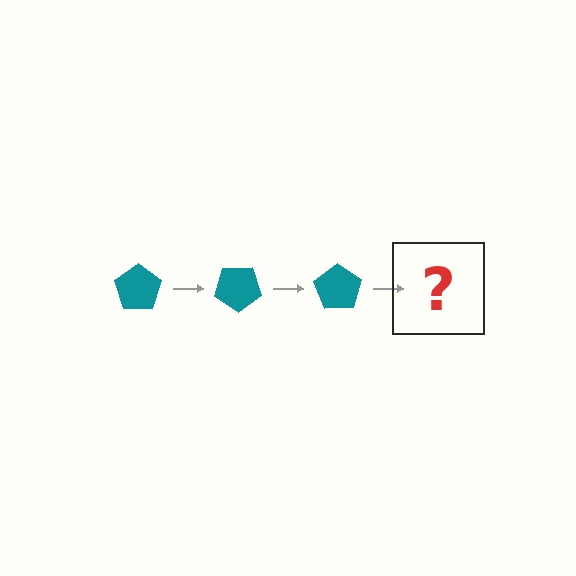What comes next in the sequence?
The next element should be a teal pentagon rotated 105 degrees.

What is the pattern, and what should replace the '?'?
The pattern is that the pentagon rotates 35 degrees each step. The '?' should be a teal pentagon rotated 105 degrees.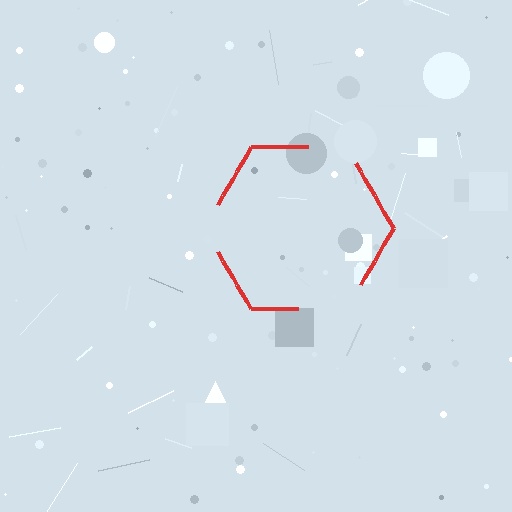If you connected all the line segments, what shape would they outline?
They would outline a hexagon.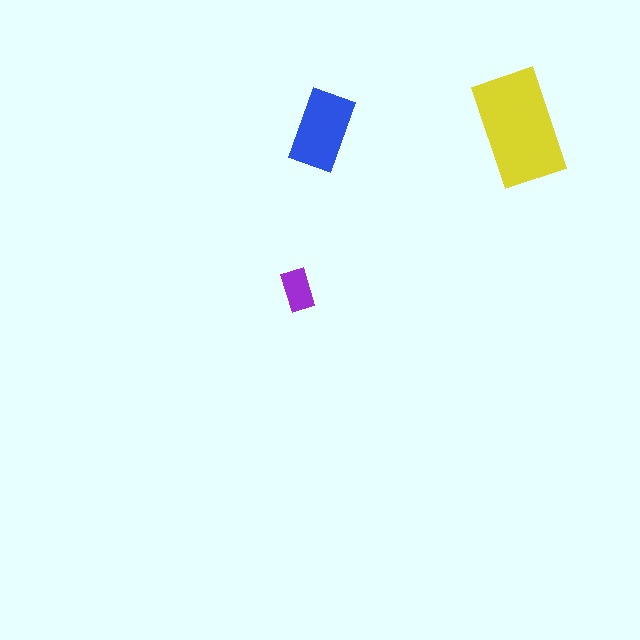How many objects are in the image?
There are 3 objects in the image.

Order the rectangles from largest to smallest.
the yellow one, the blue one, the purple one.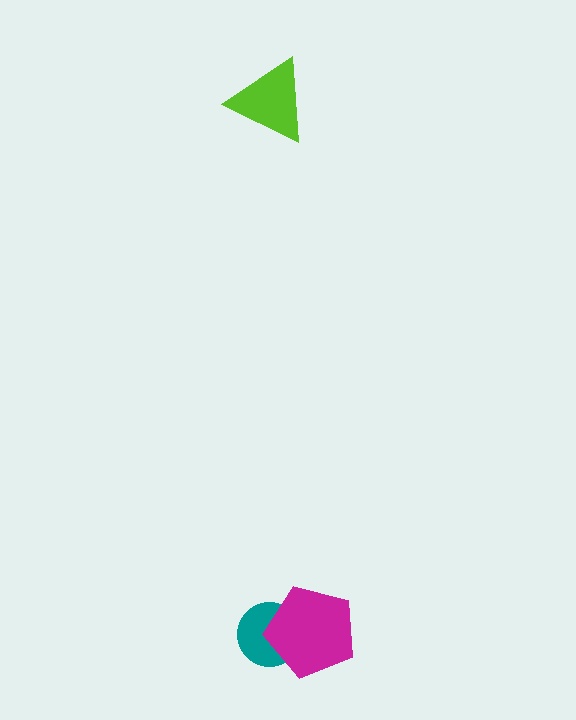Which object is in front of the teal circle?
The magenta pentagon is in front of the teal circle.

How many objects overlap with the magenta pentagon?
1 object overlaps with the magenta pentagon.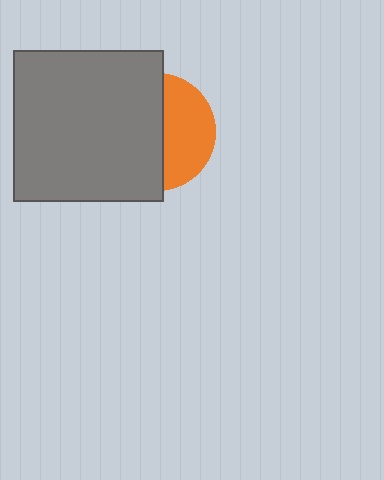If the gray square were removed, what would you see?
You would see the complete orange circle.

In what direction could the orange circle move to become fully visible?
The orange circle could move right. That would shift it out from behind the gray square entirely.